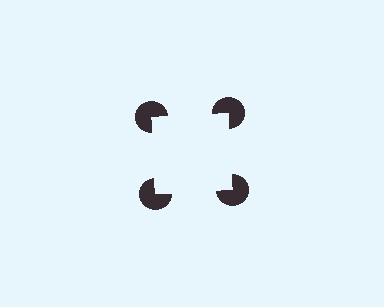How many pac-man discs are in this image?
There are 4 — one at each vertex of the illusory square.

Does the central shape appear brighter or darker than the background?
It typically appears slightly brighter than the background, even though no actual brightness change is drawn.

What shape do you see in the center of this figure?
An illusory square — its edges are inferred from the aligned wedge cuts in the pac-man discs, not physically drawn.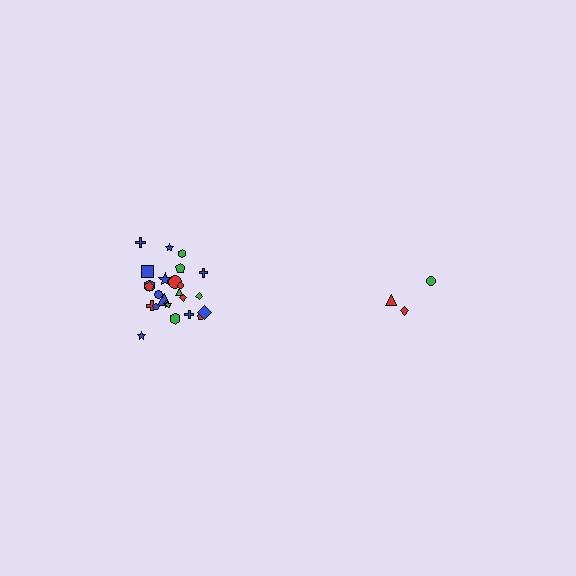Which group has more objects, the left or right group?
The left group.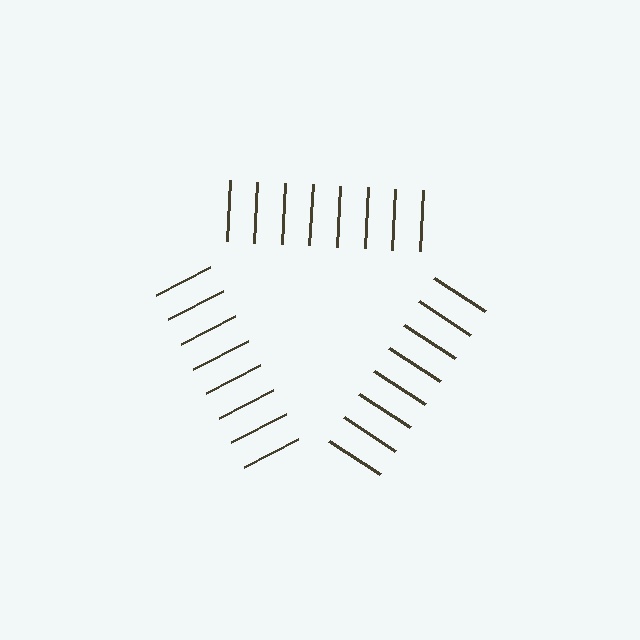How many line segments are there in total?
24 — 8 along each of the 3 edges.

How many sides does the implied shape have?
3 sides — the line-ends trace a triangle.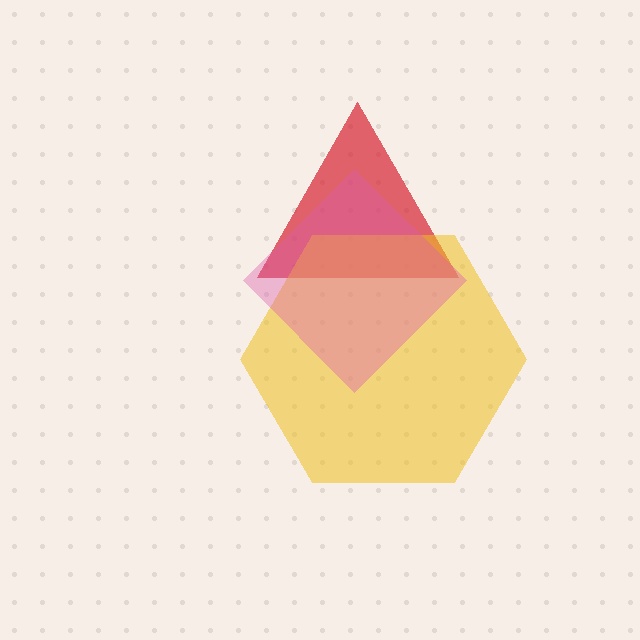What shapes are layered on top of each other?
The layered shapes are: a red triangle, a yellow hexagon, a pink diamond.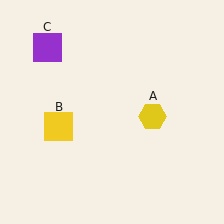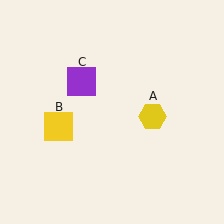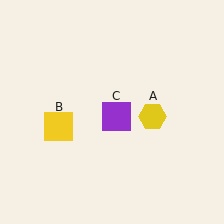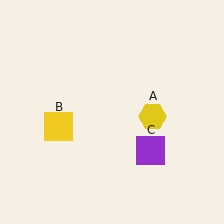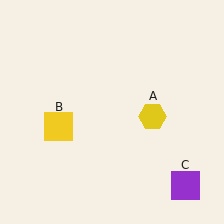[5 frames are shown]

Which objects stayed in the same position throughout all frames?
Yellow hexagon (object A) and yellow square (object B) remained stationary.